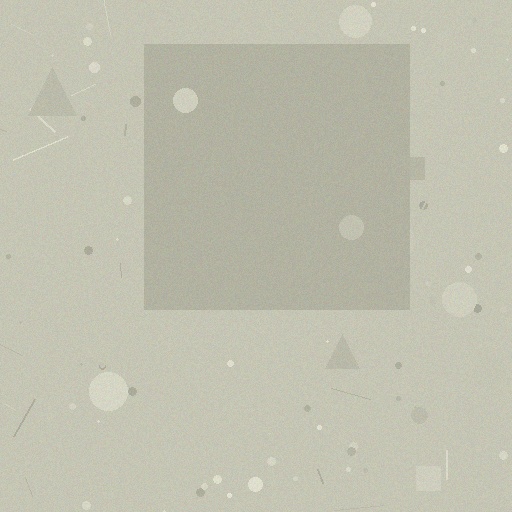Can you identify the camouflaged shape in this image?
The camouflaged shape is a square.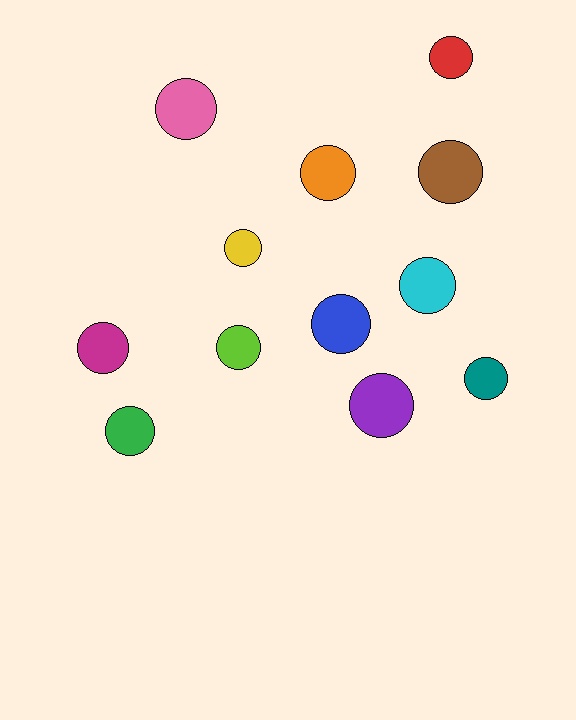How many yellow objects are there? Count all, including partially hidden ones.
There is 1 yellow object.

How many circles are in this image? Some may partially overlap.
There are 12 circles.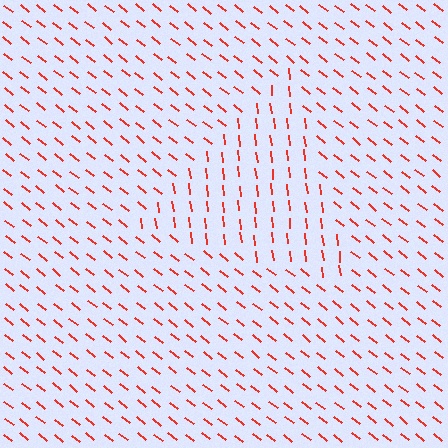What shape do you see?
I see a triangle.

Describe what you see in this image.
The image is filled with small red line segments. A triangle region in the image has lines oriented differently from the surrounding lines, creating a visible texture boundary.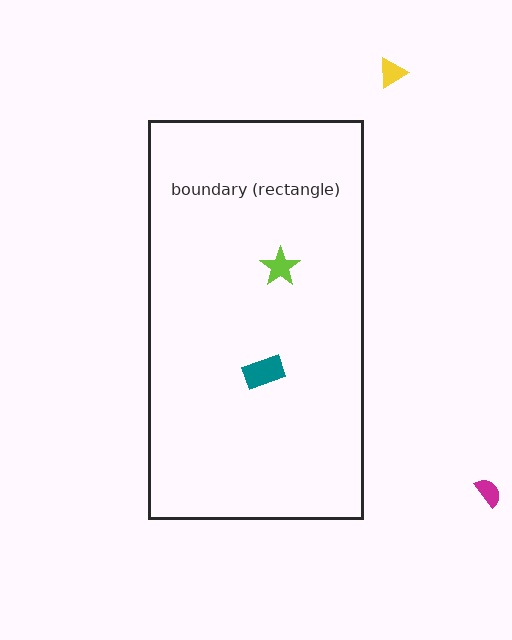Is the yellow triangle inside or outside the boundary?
Outside.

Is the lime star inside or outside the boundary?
Inside.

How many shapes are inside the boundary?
2 inside, 2 outside.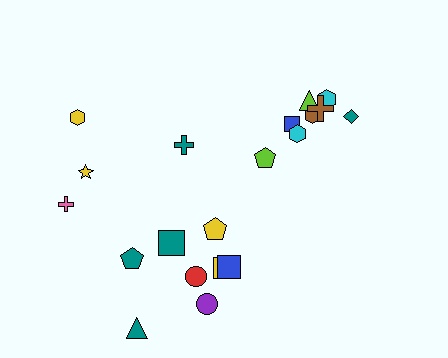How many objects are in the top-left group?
There are 4 objects.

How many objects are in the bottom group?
There are 8 objects.